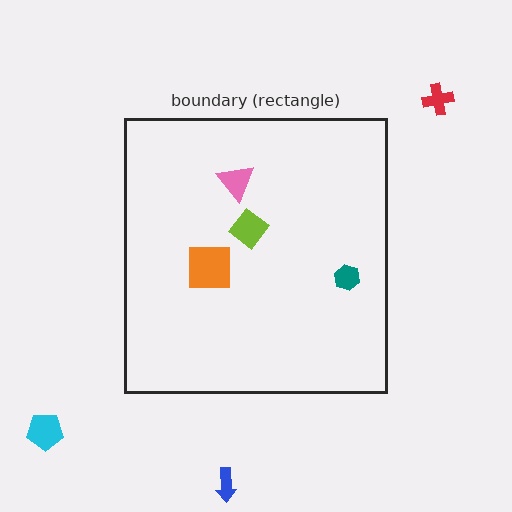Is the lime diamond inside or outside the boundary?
Inside.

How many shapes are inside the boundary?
4 inside, 3 outside.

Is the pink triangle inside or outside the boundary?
Inside.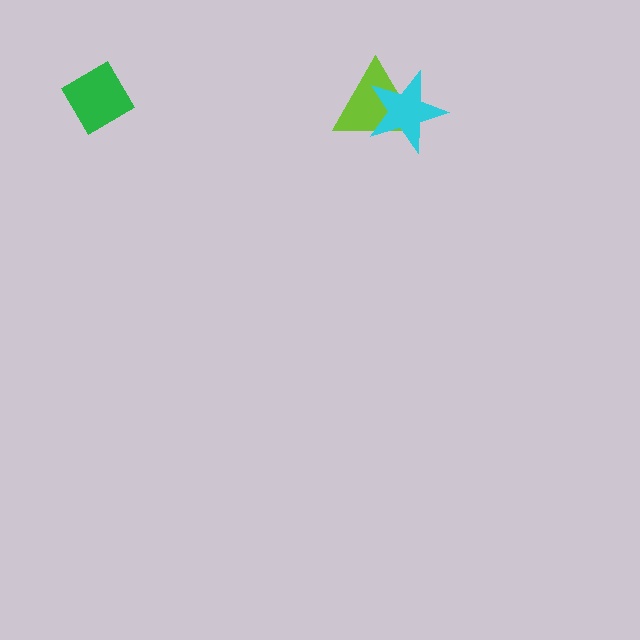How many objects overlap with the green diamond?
0 objects overlap with the green diamond.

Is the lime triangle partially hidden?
Yes, it is partially covered by another shape.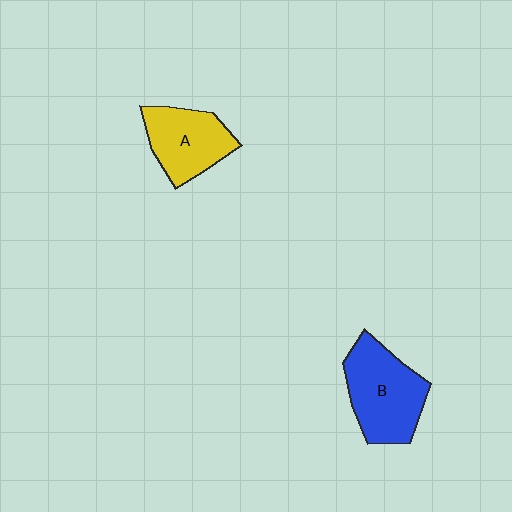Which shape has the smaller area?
Shape A (yellow).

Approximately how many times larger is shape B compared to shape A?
Approximately 1.3 times.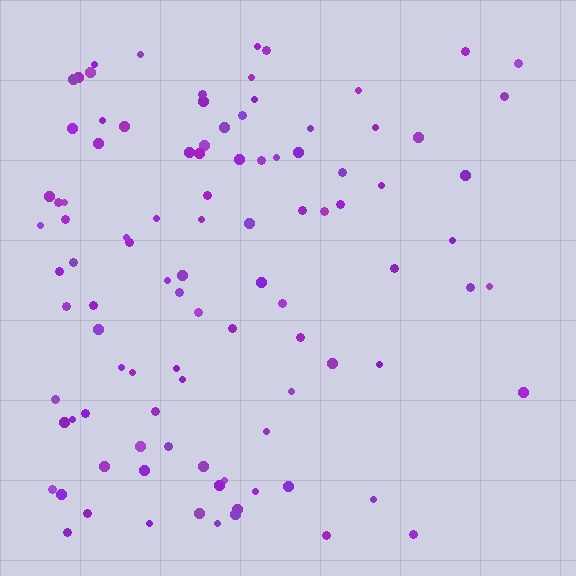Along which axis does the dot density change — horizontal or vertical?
Horizontal.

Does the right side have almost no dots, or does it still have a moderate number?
Still a moderate number, just noticeably fewer than the left.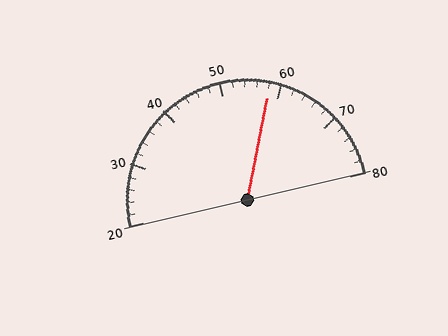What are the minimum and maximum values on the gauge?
The gauge ranges from 20 to 80.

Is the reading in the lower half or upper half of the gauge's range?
The reading is in the upper half of the range (20 to 80).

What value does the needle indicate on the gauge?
The needle indicates approximately 58.